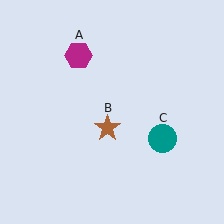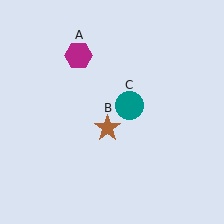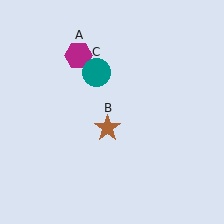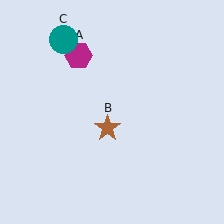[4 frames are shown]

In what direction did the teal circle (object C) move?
The teal circle (object C) moved up and to the left.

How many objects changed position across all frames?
1 object changed position: teal circle (object C).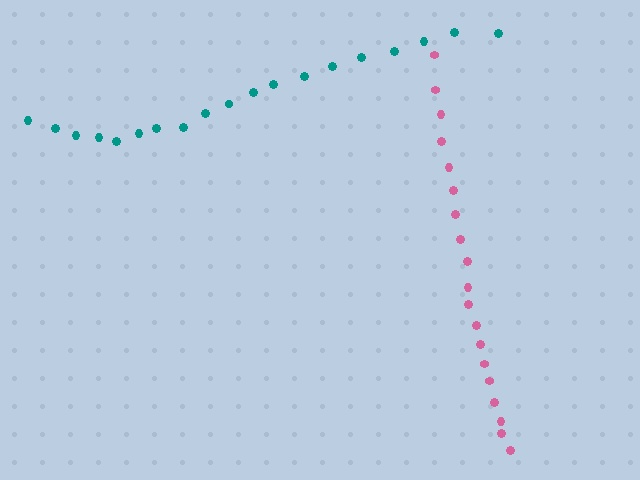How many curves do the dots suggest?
There are 2 distinct paths.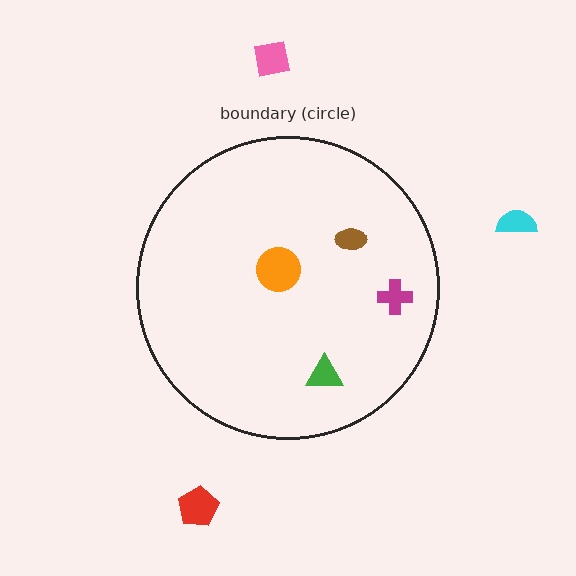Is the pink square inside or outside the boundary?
Outside.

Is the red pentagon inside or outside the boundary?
Outside.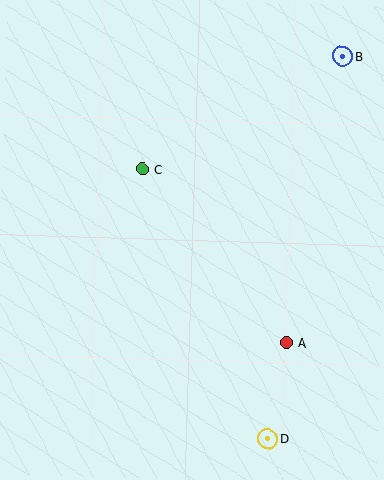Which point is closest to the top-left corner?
Point C is closest to the top-left corner.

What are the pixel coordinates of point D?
Point D is at (268, 439).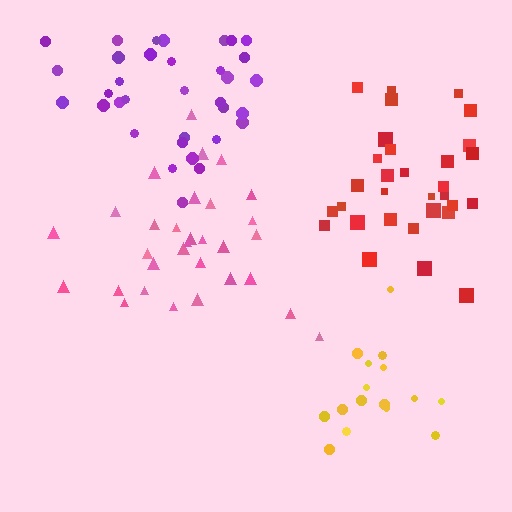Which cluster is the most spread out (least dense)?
Pink.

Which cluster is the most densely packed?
Yellow.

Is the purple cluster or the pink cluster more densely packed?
Purple.